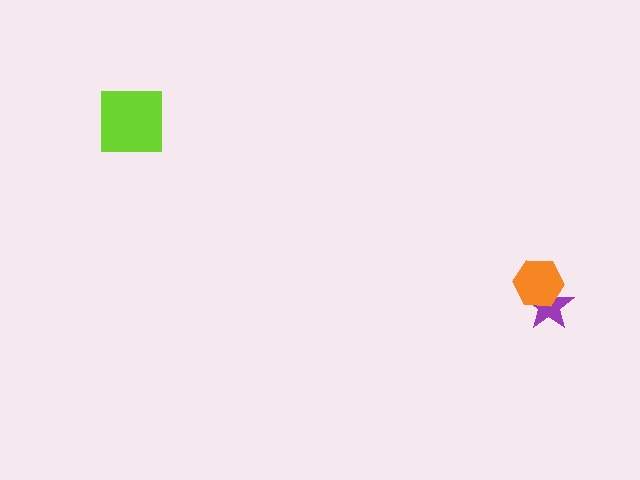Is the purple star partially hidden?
Yes, it is partially covered by another shape.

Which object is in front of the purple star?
The orange hexagon is in front of the purple star.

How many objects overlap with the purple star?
1 object overlaps with the purple star.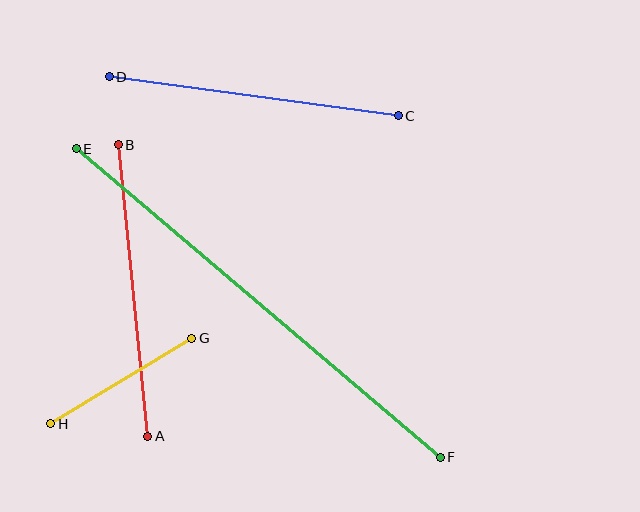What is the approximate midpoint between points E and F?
The midpoint is at approximately (258, 303) pixels.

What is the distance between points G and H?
The distance is approximately 165 pixels.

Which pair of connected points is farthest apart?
Points E and F are farthest apart.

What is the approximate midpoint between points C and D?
The midpoint is at approximately (254, 96) pixels.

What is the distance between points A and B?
The distance is approximately 293 pixels.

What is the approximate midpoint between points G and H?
The midpoint is at approximately (121, 381) pixels.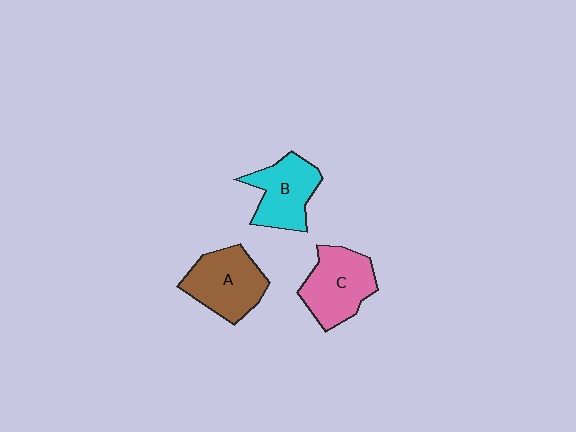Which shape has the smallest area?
Shape B (cyan).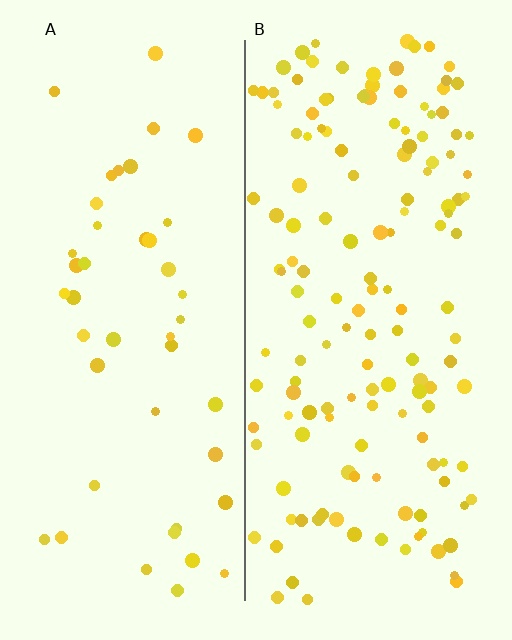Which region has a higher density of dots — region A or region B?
B (the right).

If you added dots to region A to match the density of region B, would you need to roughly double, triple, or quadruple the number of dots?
Approximately triple.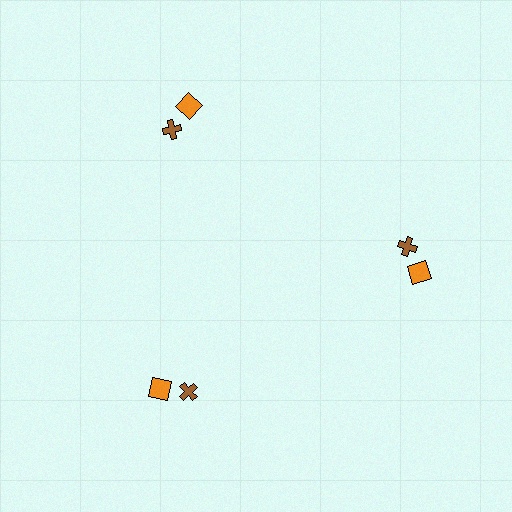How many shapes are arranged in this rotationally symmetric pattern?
There are 6 shapes, arranged in 3 groups of 2.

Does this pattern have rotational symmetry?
Yes, this pattern has 3-fold rotational symmetry. It looks the same after rotating 120 degrees around the center.